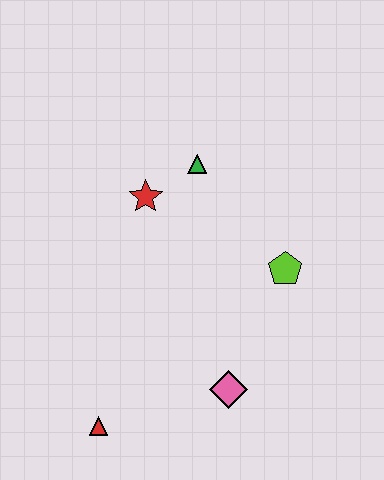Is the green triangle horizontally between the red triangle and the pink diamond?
Yes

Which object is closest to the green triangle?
The red star is closest to the green triangle.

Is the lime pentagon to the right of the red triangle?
Yes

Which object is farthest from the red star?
The red triangle is farthest from the red star.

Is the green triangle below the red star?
No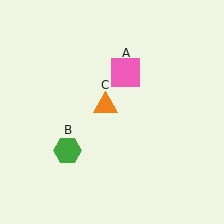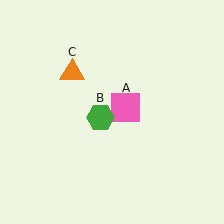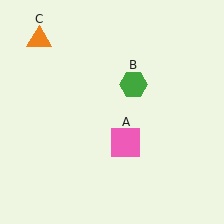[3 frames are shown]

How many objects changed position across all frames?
3 objects changed position: pink square (object A), green hexagon (object B), orange triangle (object C).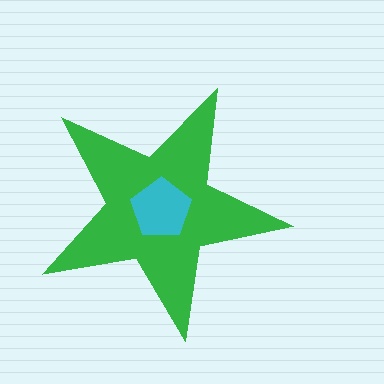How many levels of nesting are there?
2.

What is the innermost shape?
The cyan pentagon.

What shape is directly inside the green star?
The cyan pentagon.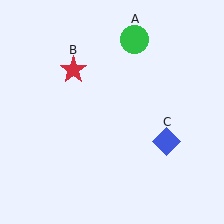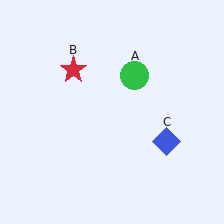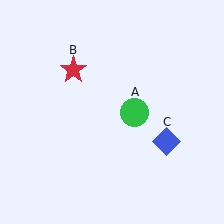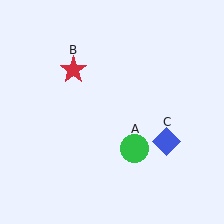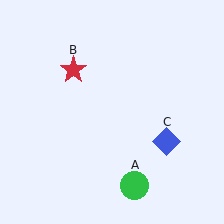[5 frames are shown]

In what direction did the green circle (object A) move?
The green circle (object A) moved down.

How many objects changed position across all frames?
1 object changed position: green circle (object A).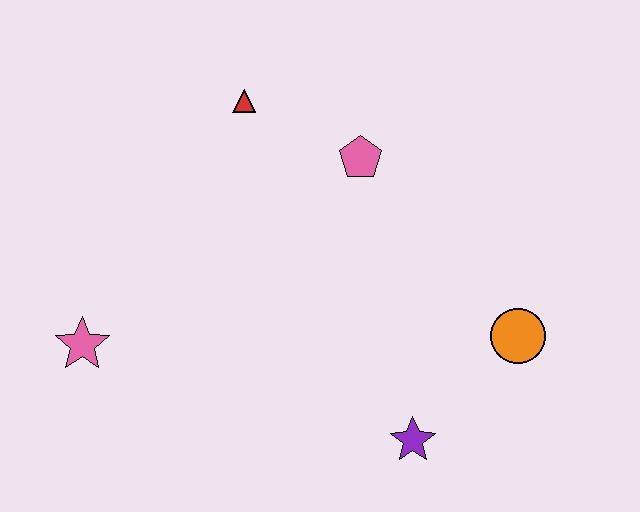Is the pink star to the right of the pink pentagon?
No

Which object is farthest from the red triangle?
The purple star is farthest from the red triangle.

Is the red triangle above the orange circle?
Yes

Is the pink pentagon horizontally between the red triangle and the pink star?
No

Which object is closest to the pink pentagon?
The red triangle is closest to the pink pentagon.